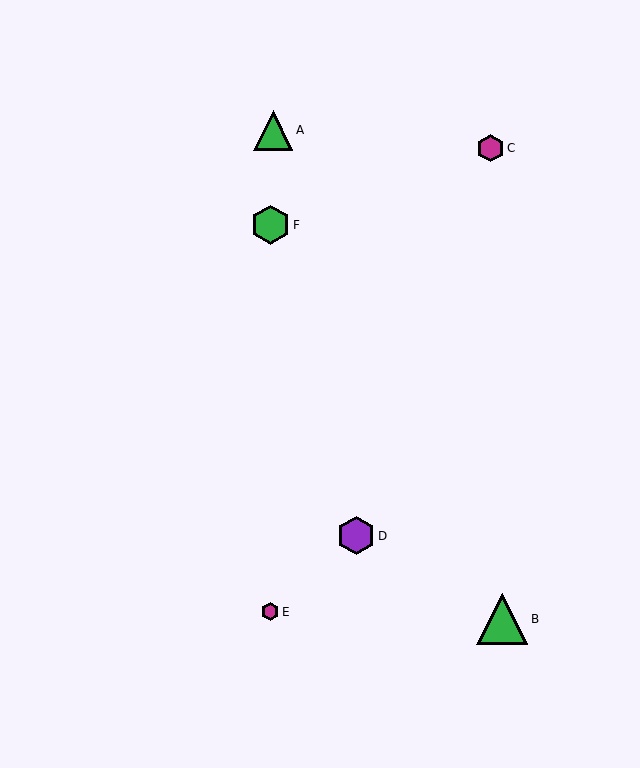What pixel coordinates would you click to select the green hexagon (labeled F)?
Click at (270, 225) to select the green hexagon F.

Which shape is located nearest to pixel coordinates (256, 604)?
The magenta hexagon (labeled E) at (270, 612) is nearest to that location.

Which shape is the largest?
The green triangle (labeled B) is the largest.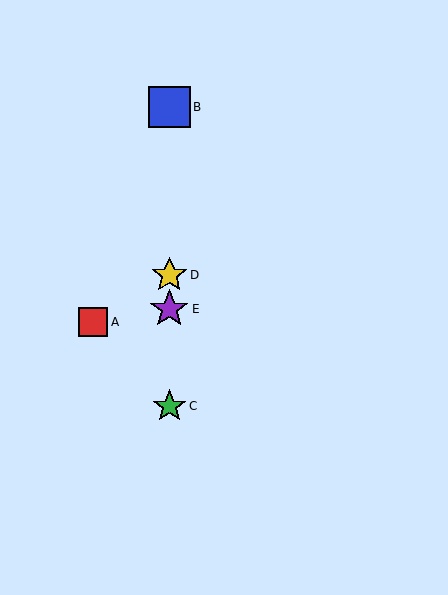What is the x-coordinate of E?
Object E is at x≈169.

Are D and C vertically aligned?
Yes, both are at x≈169.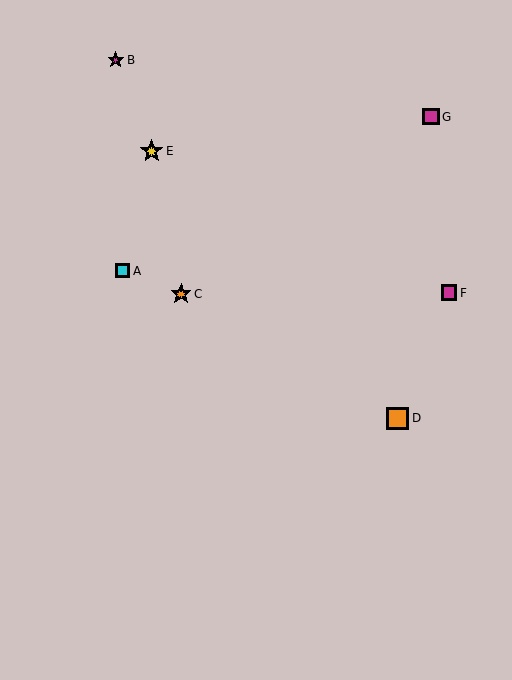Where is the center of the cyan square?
The center of the cyan square is at (122, 271).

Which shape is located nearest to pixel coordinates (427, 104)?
The magenta square (labeled G) at (431, 117) is nearest to that location.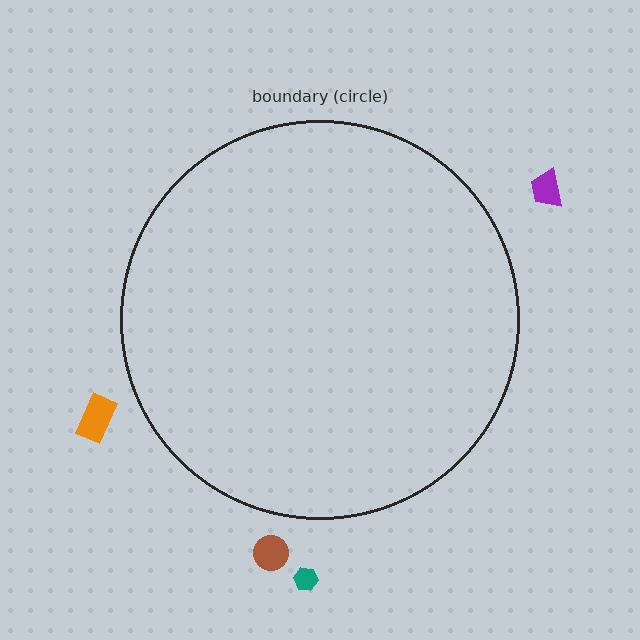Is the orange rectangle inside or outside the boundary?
Outside.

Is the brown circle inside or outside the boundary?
Outside.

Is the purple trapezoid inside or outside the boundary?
Outside.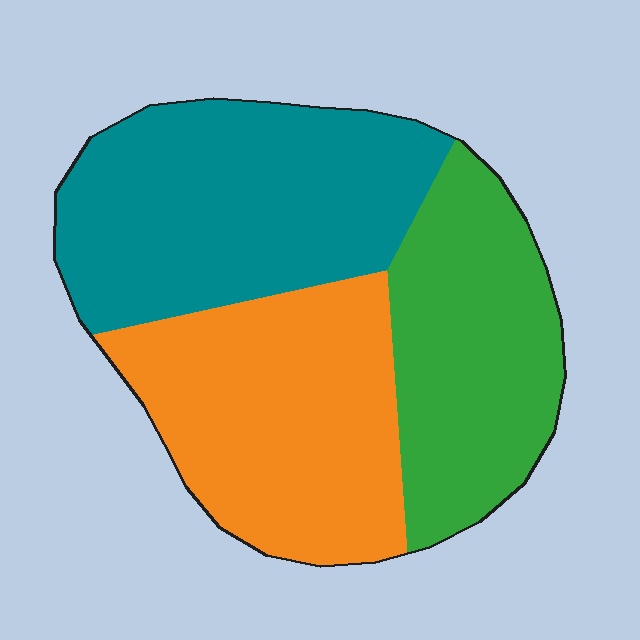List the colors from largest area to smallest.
From largest to smallest: teal, orange, green.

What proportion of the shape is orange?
Orange takes up about one third (1/3) of the shape.